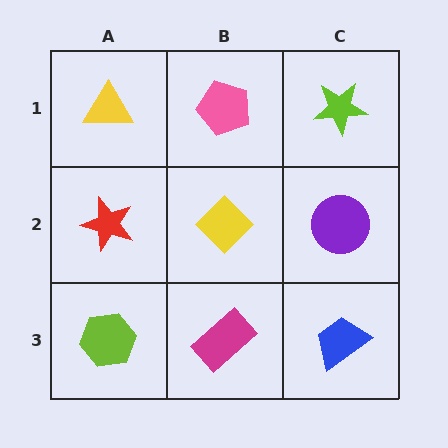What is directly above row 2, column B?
A pink pentagon.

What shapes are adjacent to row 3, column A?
A red star (row 2, column A), a magenta rectangle (row 3, column B).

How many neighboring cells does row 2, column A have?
3.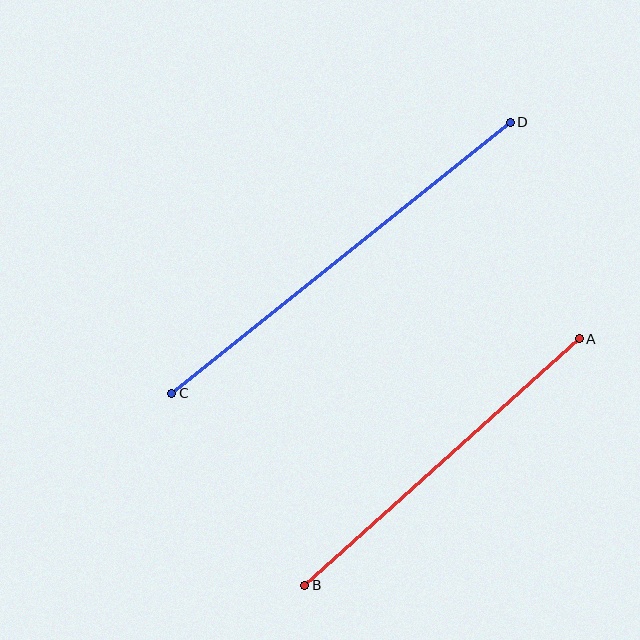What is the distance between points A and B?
The distance is approximately 369 pixels.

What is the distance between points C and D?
The distance is approximately 434 pixels.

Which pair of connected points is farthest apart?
Points C and D are farthest apart.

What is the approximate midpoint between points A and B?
The midpoint is at approximately (442, 462) pixels.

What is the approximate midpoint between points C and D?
The midpoint is at approximately (341, 258) pixels.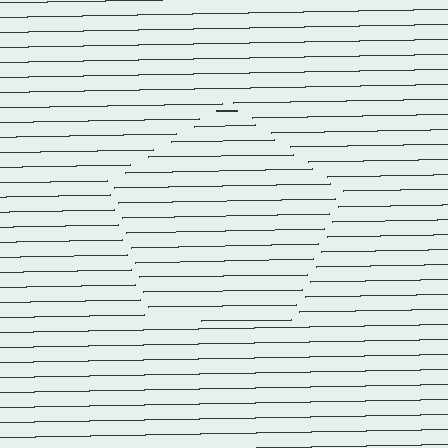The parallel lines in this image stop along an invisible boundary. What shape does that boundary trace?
An illusory pentagon. The interior of the shape contains the same grating, shifted by half a period — the contour is defined by the phase discontinuity where line-ends from the inner and outer gratings abut.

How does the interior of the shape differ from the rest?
The interior of the shape contains the same grating, shifted by half a period — the contour is defined by the phase discontinuity where line-ends from the inner and outer gratings abut.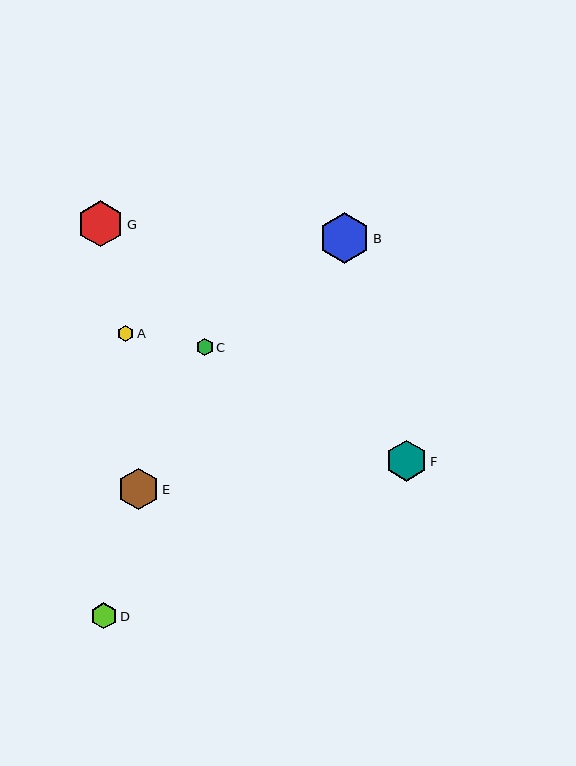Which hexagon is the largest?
Hexagon B is the largest with a size of approximately 51 pixels.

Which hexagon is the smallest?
Hexagon A is the smallest with a size of approximately 16 pixels.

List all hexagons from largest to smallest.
From largest to smallest: B, G, E, F, D, C, A.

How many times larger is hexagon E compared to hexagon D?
Hexagon E is approximately 1.6 times the size of hexagon D.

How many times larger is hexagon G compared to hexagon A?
Hexagon G is approximately 2.9 times the size of hexagon A.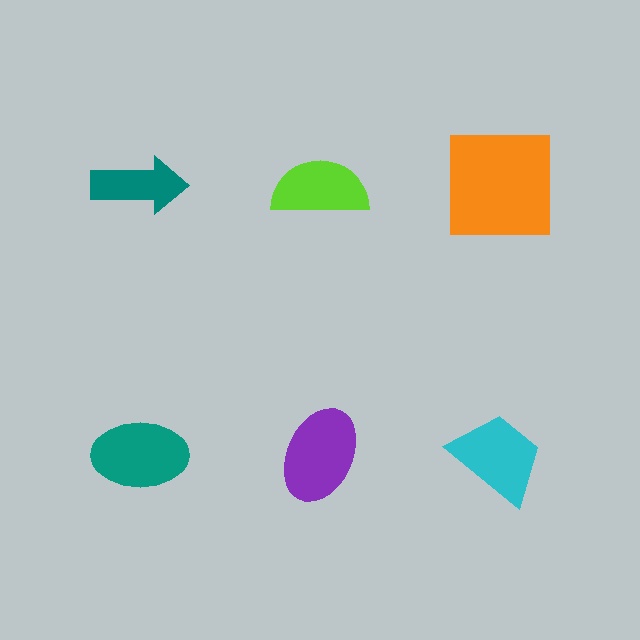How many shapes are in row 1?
3 shapes.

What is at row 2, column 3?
A cyan trapezoid.